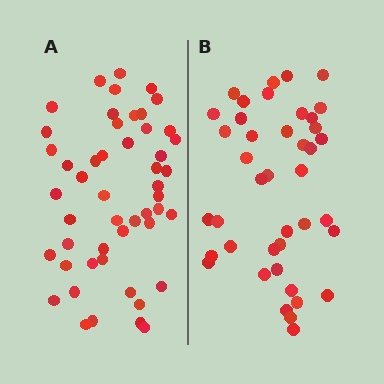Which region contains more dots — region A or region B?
Region A (the left region) has more dots.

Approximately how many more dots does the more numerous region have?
Region A has roughly 8 or so more dots than region B.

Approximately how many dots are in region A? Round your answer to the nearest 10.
About 50 dots.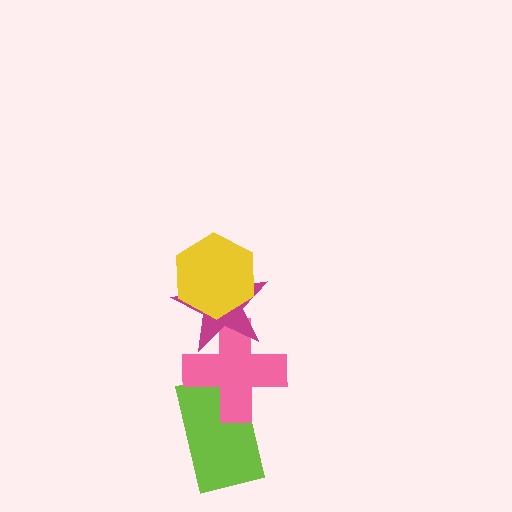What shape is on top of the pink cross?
The magenta star is on top of the pink cross.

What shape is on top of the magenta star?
The yellow hexagon is on top of the magenta star.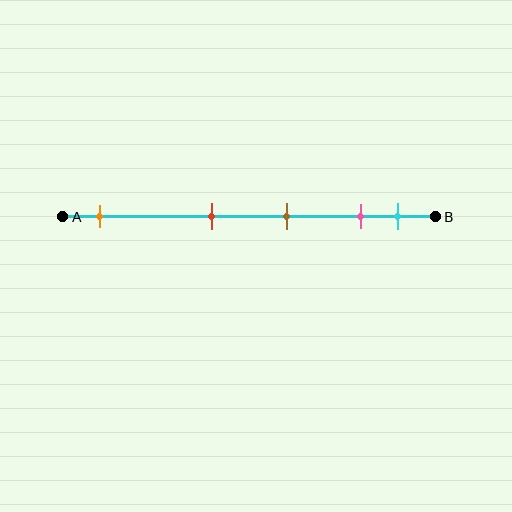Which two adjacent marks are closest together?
The pink and cyan marks are the closest adjacent pair.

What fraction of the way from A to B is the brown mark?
The brown mark is approximately 60% (0.6) of the way from A to B.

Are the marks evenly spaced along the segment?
No, the marks are not evenly spaced.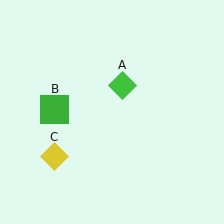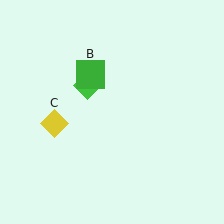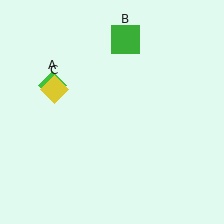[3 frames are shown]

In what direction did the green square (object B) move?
The green square (object B) moved up and to the right.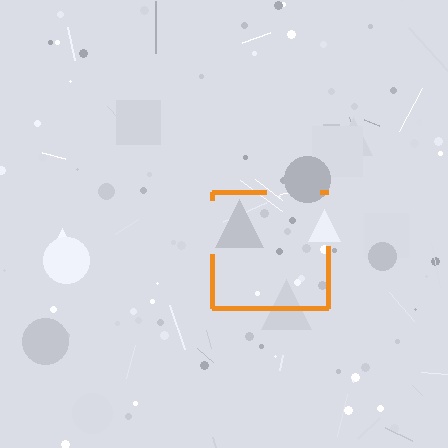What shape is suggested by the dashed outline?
The dashed outline suggests a square.